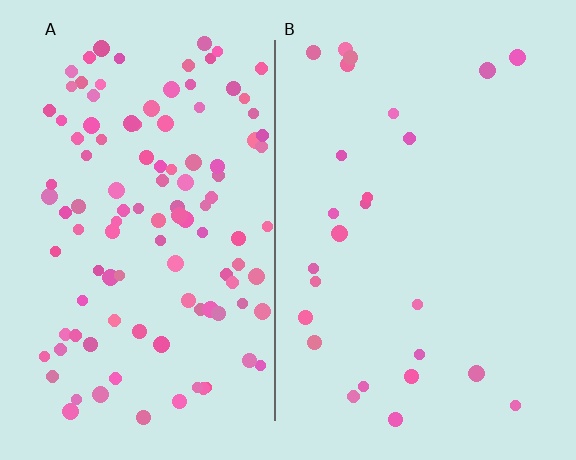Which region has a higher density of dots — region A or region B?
A (the left).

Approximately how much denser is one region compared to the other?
Approximately 4.3× — region A over region B.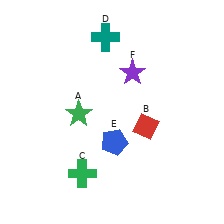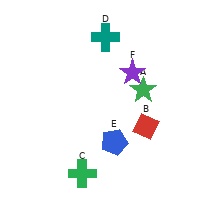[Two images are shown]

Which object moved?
The green star (A) moved right.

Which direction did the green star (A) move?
The green star (A) moved right.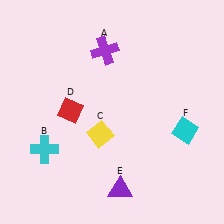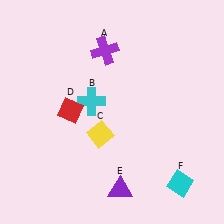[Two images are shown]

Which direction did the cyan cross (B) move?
The cyan cross (B) moved up.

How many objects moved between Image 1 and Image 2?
2 objects moved between the two images.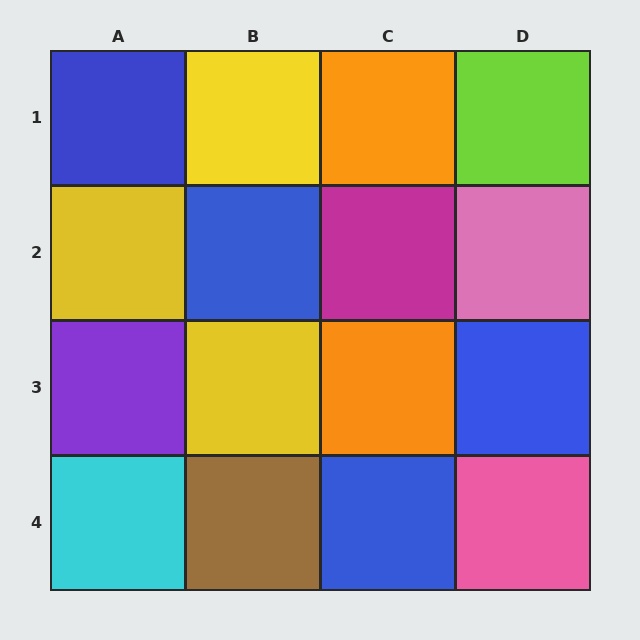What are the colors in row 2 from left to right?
Yellow, blue, magenta, pink.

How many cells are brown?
1 cell is brown.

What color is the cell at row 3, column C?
Orange.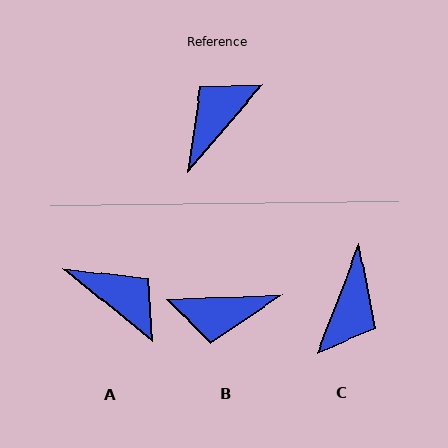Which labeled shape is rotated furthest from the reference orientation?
C, about 161 degrees away.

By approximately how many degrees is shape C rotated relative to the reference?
Approximately 161 degrees clockwise.